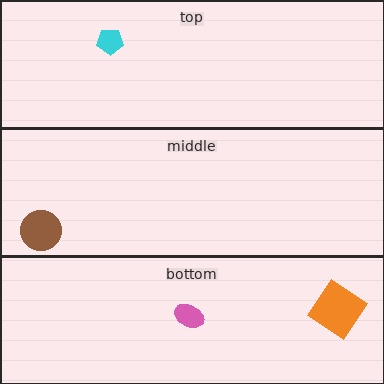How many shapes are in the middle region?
1.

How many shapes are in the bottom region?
2.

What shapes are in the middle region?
The brown circle.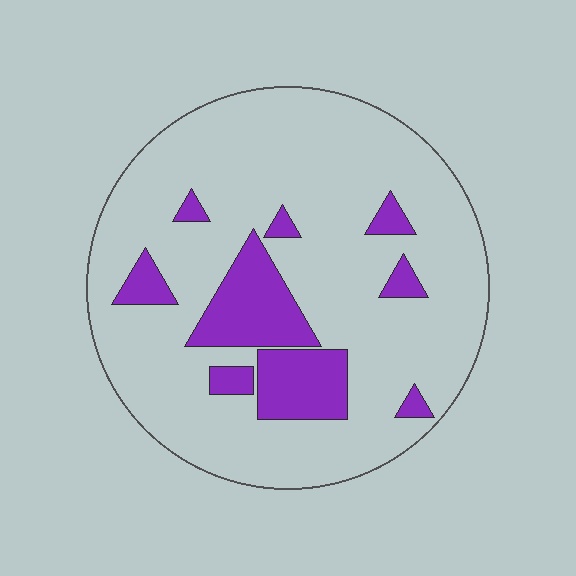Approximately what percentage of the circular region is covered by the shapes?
Approximately 20%.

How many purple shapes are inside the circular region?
9.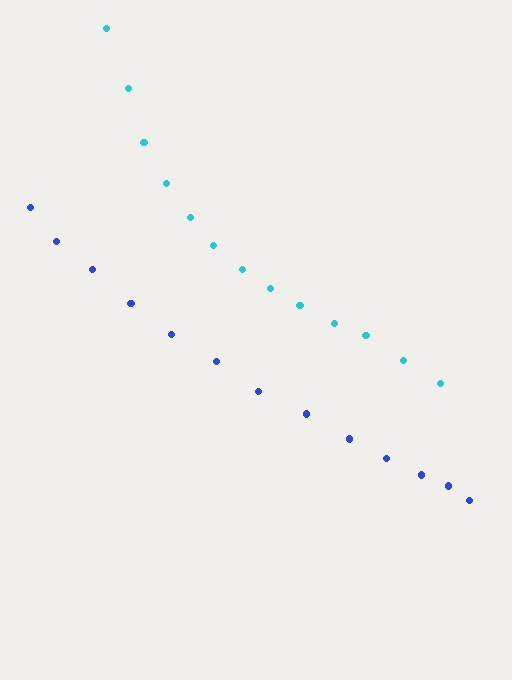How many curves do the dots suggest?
There are 2 distinct paths.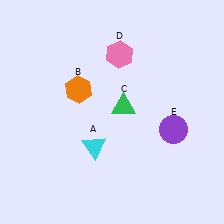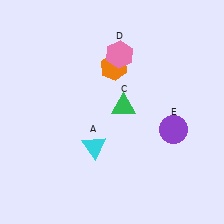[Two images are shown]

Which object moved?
The orange hexagon (B) moved right.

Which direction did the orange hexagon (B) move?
The orange hexagon (B) moved right.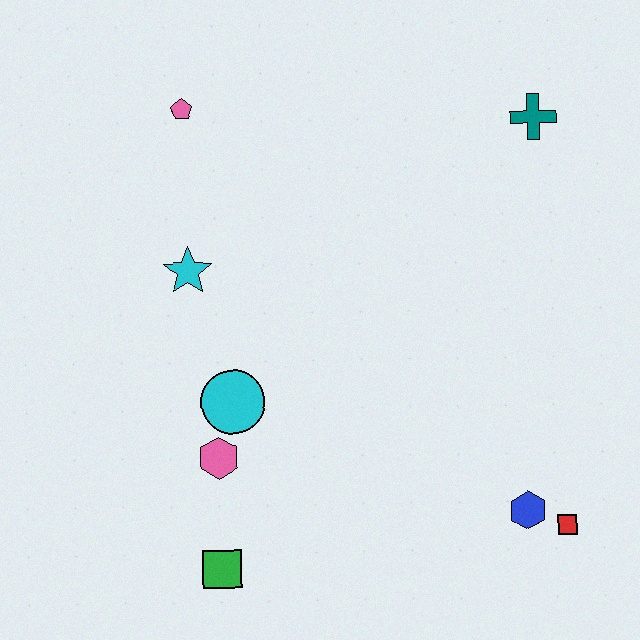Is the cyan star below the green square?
No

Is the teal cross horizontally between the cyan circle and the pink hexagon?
No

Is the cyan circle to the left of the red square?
Yes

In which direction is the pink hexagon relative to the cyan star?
The pink hexagon is below the cyan star.